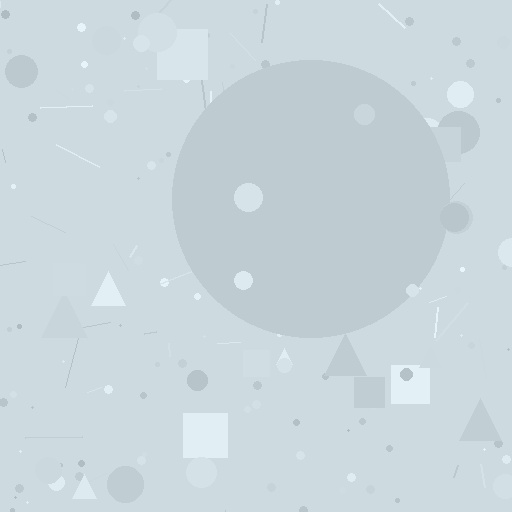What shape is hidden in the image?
A circle is hidden in the image.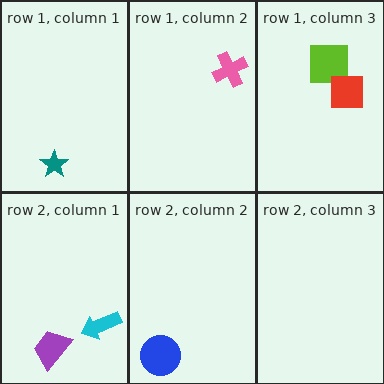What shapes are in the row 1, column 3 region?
The lime square, the red square.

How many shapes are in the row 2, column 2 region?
1.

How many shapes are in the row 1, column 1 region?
1.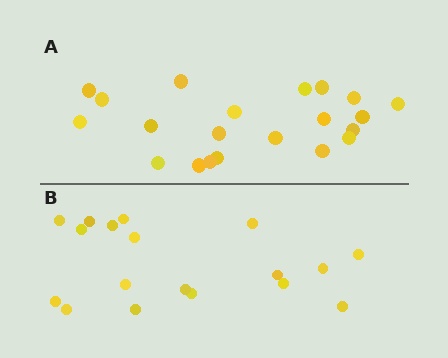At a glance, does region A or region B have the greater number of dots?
Region A (the top region) has more dots.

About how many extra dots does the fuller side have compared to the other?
Region A has just a few more — roughly 2 or 3 more dots than region B.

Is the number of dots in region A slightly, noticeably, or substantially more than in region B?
Region A has only slightly more — the two regions are fairly close. The ratio is roughly 1.2 to 1.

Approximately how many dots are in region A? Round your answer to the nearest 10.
About 20 dots. (The exact count is 21, which rounds to 20.)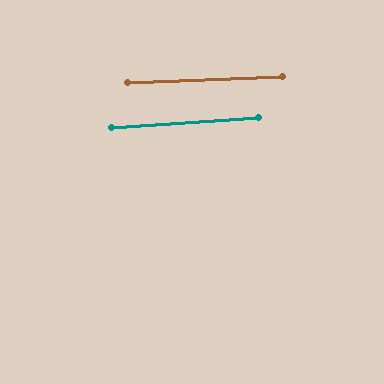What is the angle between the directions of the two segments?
Approximately 1 degree.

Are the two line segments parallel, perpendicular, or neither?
Parallel — their directions differ by only 1.4°.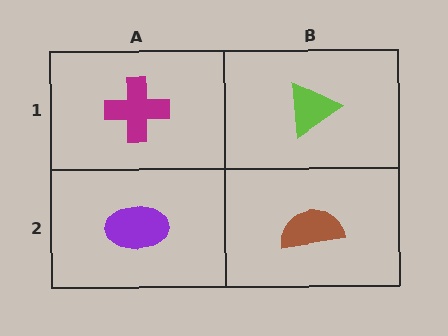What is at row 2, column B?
A brown semicircle.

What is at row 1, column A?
A magenta cross.